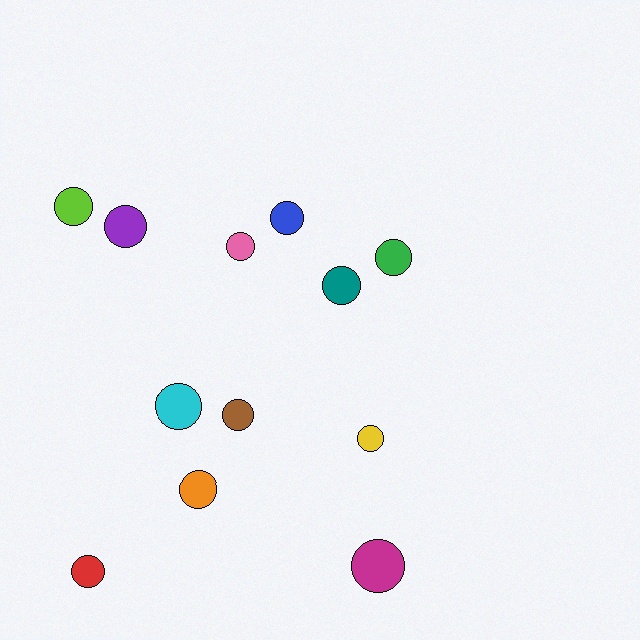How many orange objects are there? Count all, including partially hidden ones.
There is 1 orange object.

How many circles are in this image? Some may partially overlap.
There are 12 circles.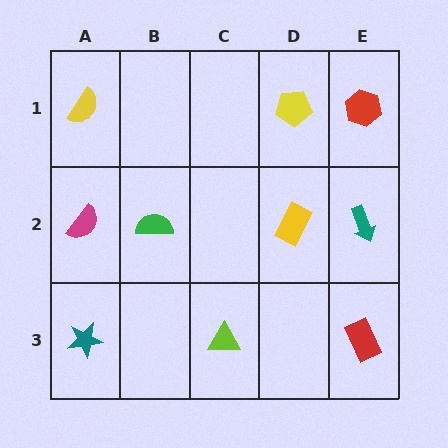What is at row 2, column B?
A green semicircle.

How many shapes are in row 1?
3 shapes.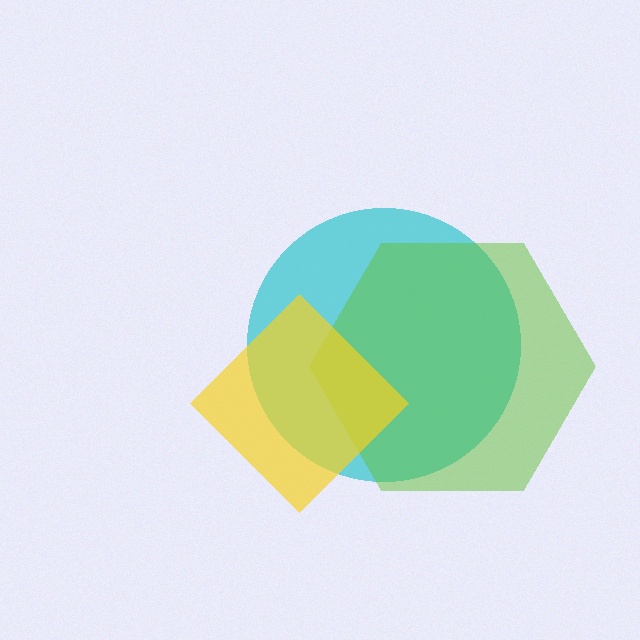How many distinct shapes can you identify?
There are 3 distinct shapes: a cyan circle, a lime hexagon, a yellow diamond.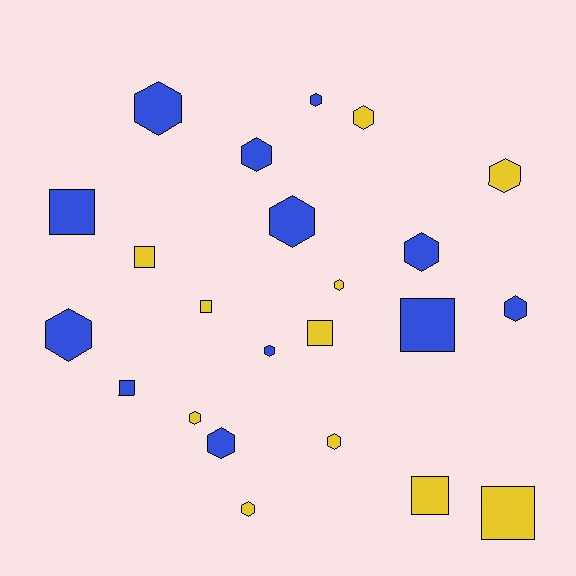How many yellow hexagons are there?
There are 6 yellow hexagons.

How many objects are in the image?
There are 23 objects.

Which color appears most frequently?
Blue, with 12 objects.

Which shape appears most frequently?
Hexagon, with 15 objects.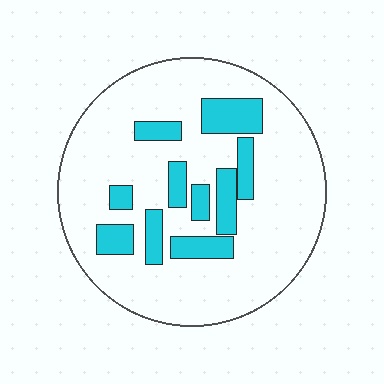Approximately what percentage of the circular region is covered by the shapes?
Approximately 20%.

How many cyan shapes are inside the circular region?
10.